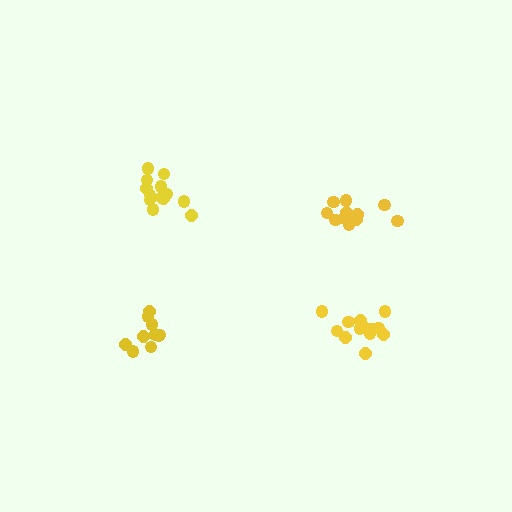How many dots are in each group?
Group 1: 12 dots, Group 2: 10 dots, Group 3: 13 dots, Group 4: 13 dots (48 total).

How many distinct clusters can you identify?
There are 4 distinct clusters.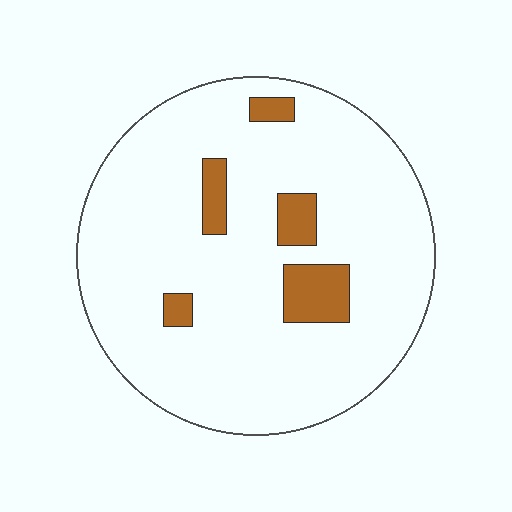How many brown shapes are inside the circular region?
5.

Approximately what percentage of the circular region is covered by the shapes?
Approximately 10%.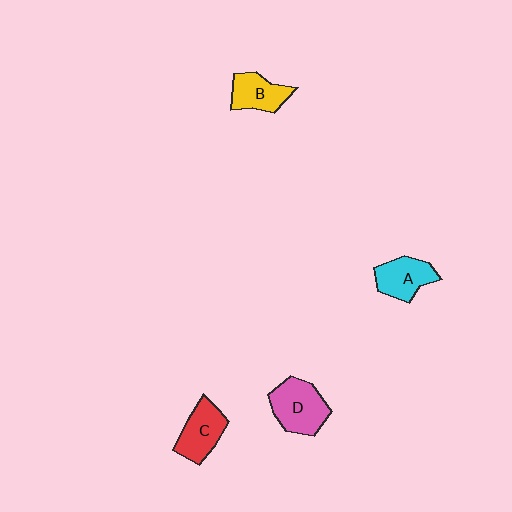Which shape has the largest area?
Shape D (pink).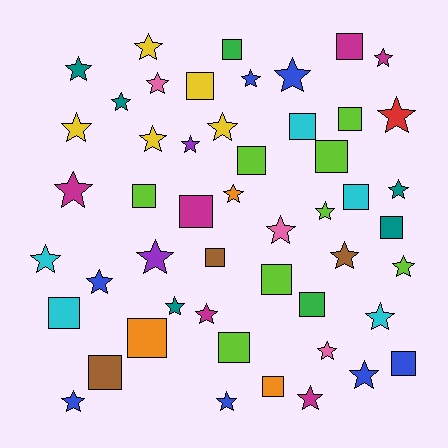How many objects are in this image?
There are 50 objects.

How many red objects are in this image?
There is 1 red object.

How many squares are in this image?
There are 20 squares.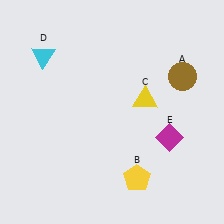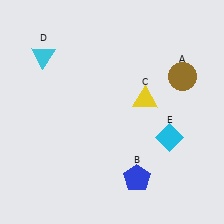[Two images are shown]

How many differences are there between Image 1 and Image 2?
There are 2 differences between the two images.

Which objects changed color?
B changed from yellow to blue. E changed from magenta to cyan.